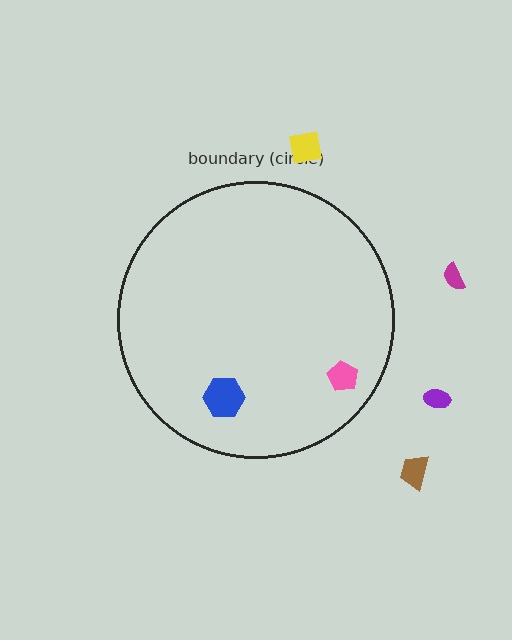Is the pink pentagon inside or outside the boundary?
Inside.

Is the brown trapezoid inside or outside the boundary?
Outside.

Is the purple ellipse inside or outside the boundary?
Outside.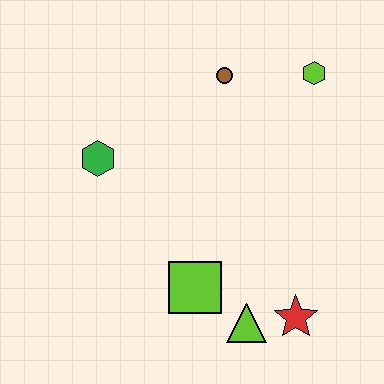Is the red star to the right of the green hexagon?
Yes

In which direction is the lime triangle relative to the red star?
The lime triangle is to the left of the red star.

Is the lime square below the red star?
No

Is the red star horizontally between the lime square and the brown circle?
No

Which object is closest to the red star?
The lime triangle is closest to the red star.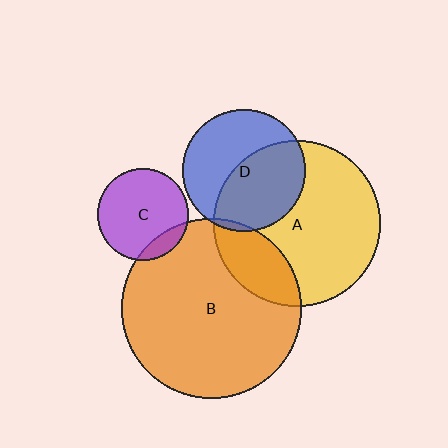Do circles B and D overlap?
Yes.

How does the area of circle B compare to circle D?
Approximately 2.2 times.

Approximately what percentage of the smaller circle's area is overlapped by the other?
Approximately 5%.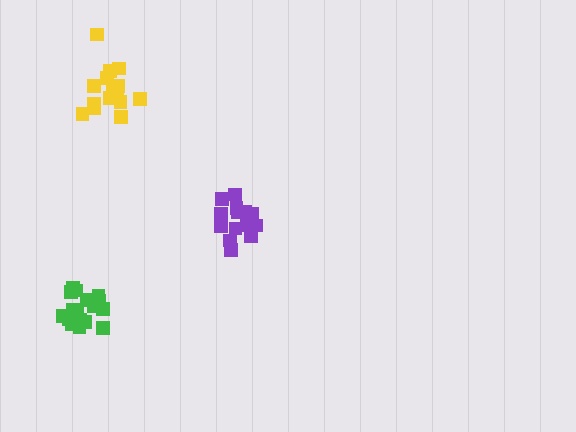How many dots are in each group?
Group 1: 14 dots, Group 2: 17 dots, Group 3: 18 dots (49 total).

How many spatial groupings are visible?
There are 3 spatial groupings.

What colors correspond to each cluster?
The clusters are colored: purple, yellow, green.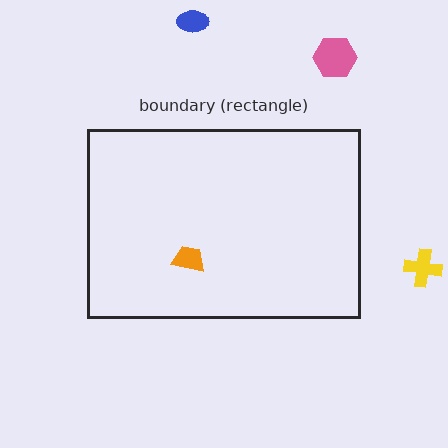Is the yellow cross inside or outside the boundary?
Outside.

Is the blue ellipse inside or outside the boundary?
Outside.